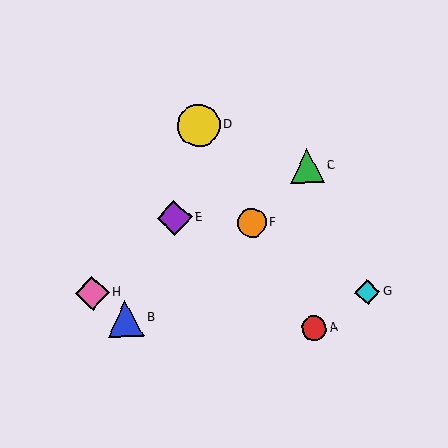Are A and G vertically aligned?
No, A is at x≈314 and G is at x≈367.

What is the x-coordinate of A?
Object A is at x≈314.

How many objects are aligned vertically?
2 objects (A, C) are aligned vertically.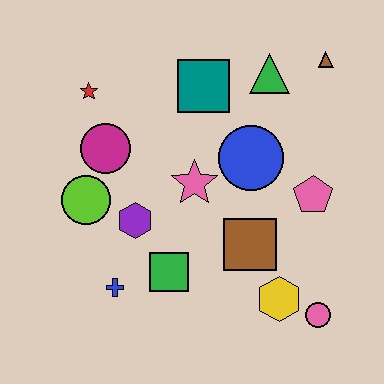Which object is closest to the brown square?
The yellow hexagon is closest to the brown square.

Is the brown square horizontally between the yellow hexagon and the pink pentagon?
No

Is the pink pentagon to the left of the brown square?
No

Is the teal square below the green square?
No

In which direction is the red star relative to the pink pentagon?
The red star is to the left of the pink pentagon.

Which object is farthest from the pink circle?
The red star is farthest from the pink circle.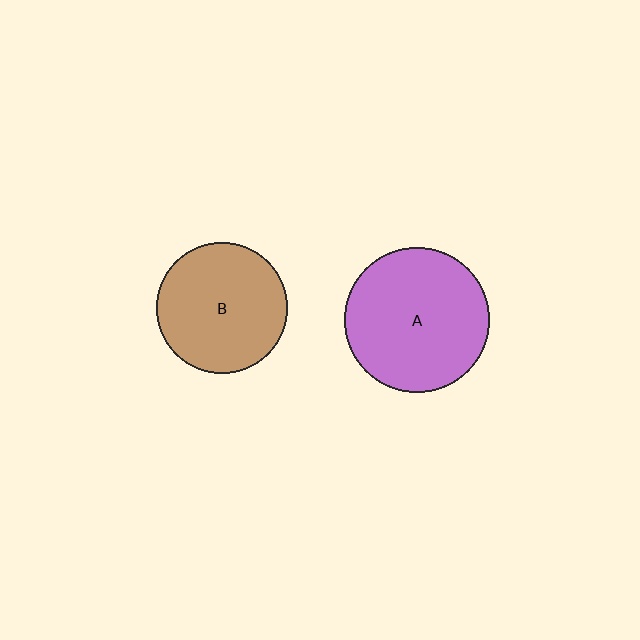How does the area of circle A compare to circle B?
Approximately 1.2 times.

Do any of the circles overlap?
No, none of the circles overlap.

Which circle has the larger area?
Circle A (purple).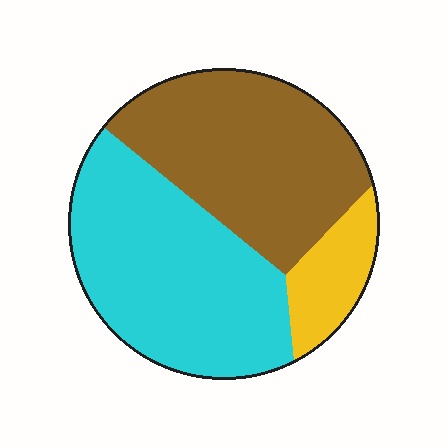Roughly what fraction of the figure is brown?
Brown covers around 40% of the figure.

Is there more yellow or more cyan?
Cyan.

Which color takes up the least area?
Yellow, at roughly 10%.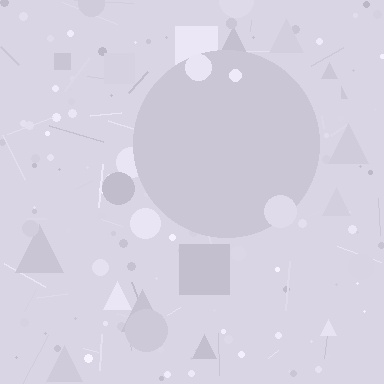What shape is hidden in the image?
A circle is hidden in the image.